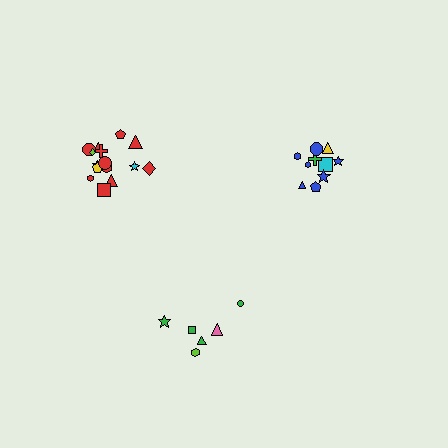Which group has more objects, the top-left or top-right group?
The top-left group.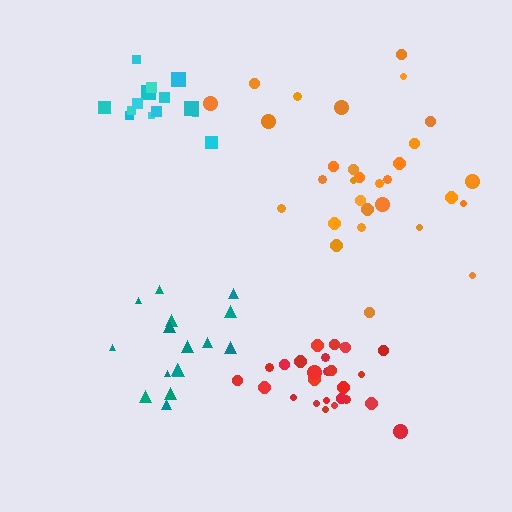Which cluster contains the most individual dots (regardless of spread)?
Orange (31).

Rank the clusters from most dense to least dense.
cyan, red, teal, orange.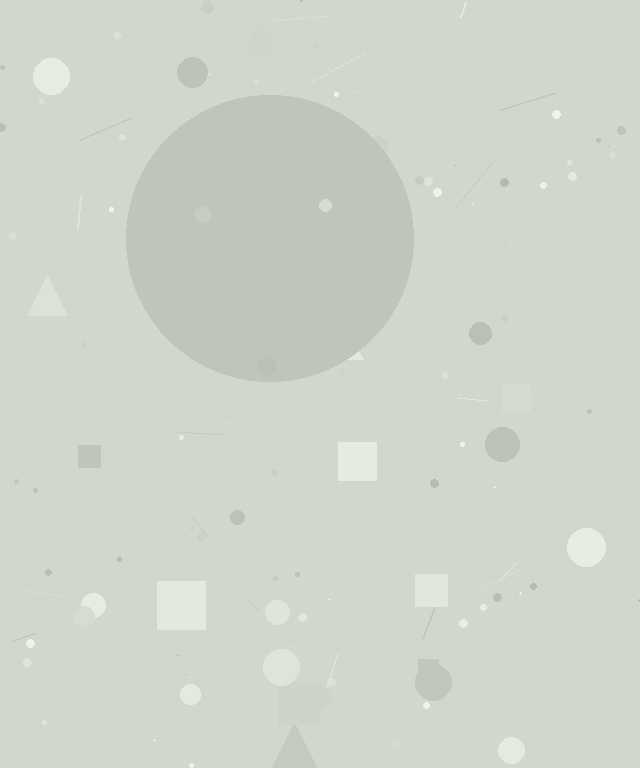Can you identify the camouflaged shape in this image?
The camouflaged shape is a circle.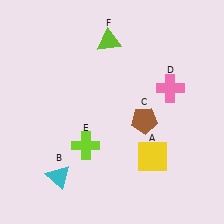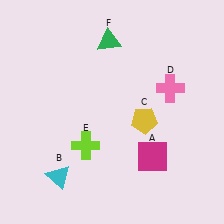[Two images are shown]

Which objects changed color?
A changed from yellow to magenta. C changed from brown to yellow. F changed from lime to green.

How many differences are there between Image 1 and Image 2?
There are 3 differences between the two images.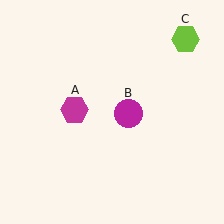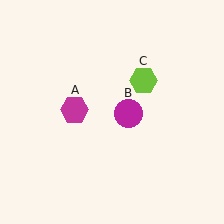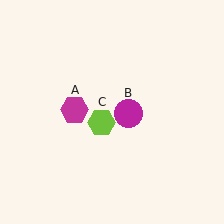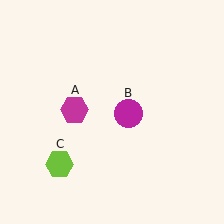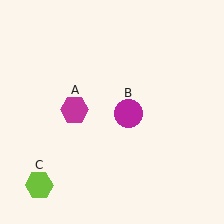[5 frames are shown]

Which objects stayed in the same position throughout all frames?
Magenta hexagon (object A) and magenta circle (object B) remained stationary.